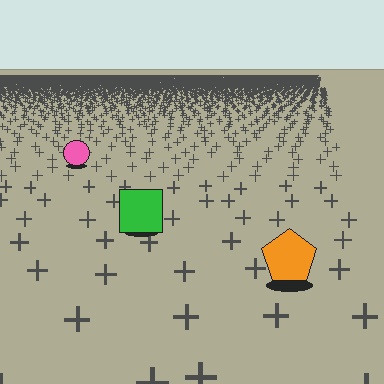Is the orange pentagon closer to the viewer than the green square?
Yes. The orange pentagon is closer — you can tell from the texture gradient: the ground texture is coarser near it.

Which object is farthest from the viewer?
The pink circle is farthest from the viewer. It appears smaller and the ground texture around it is denser.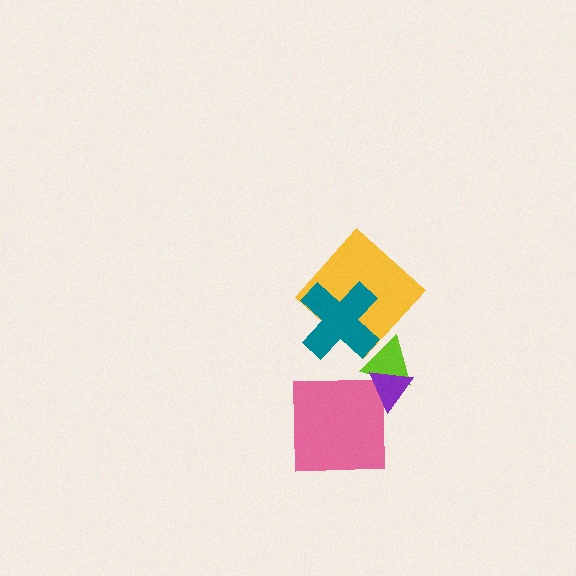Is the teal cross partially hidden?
No, no other shape covers it.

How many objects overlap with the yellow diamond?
1 object overlaps with the yellow diamond.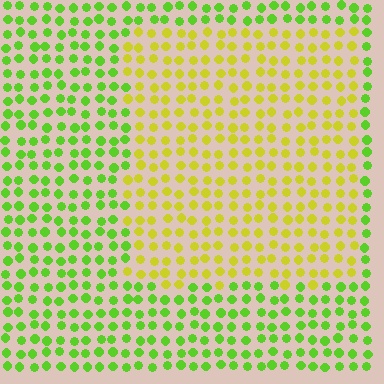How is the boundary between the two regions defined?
The boundary is defined purely by a slight shift in hue (about 41 degrees). Spacing, size, and orientation are identical on both sides.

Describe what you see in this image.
The image is filled with small lime elements in a uniform arrangement. A rectangle-shaped region is visible where the elements are tinted to a slightly different hue, forming a subtle color boundary.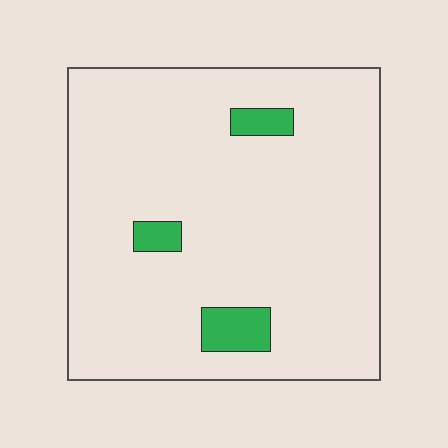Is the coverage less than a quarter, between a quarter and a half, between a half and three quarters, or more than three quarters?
Less than a quarter.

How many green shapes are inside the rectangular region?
3.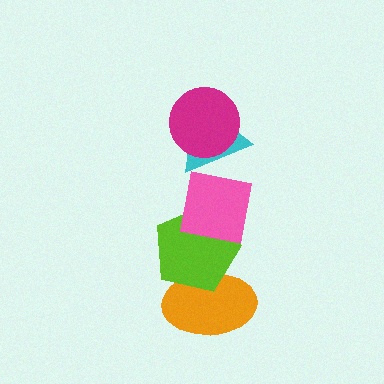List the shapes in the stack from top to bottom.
From top to bottom: the magenta circle, the cyan triangle, the pink square, the lime pentagon, the orange ellipse.